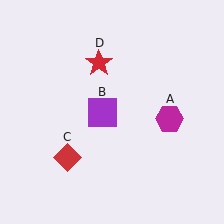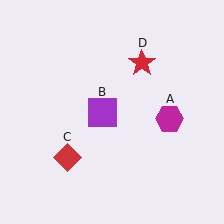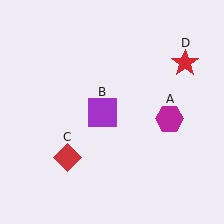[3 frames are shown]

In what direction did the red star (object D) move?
The red star (object D) moved right.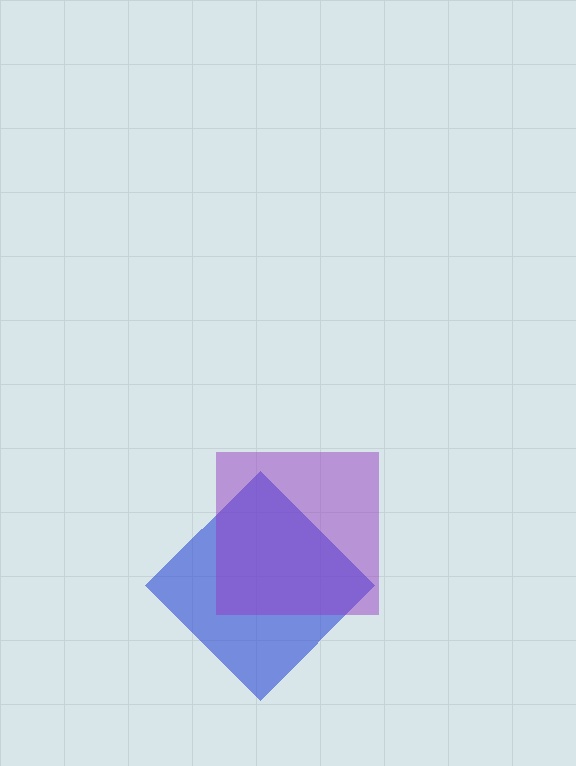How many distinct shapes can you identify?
There are 2 distinct shapes: a blue diamond, a purple square.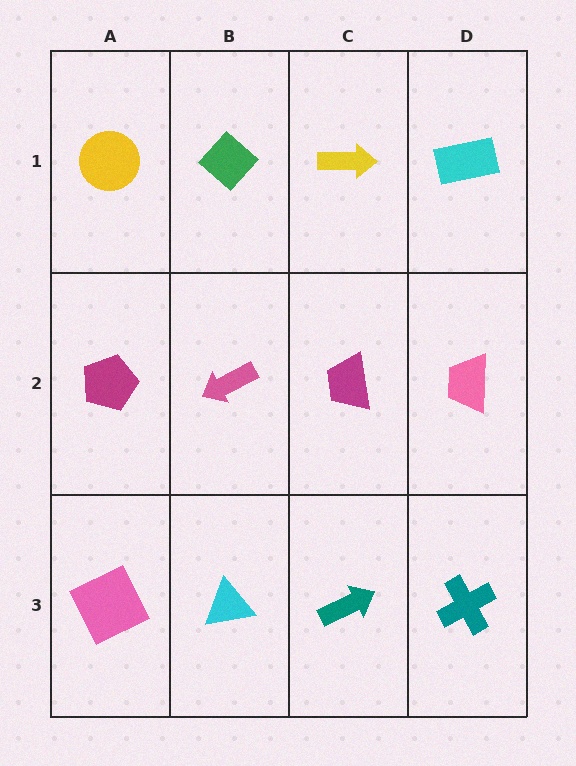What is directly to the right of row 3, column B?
A teal arrow.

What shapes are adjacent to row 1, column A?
A magenta pentagon (row 2, column A), a green diamond (row 1, column B).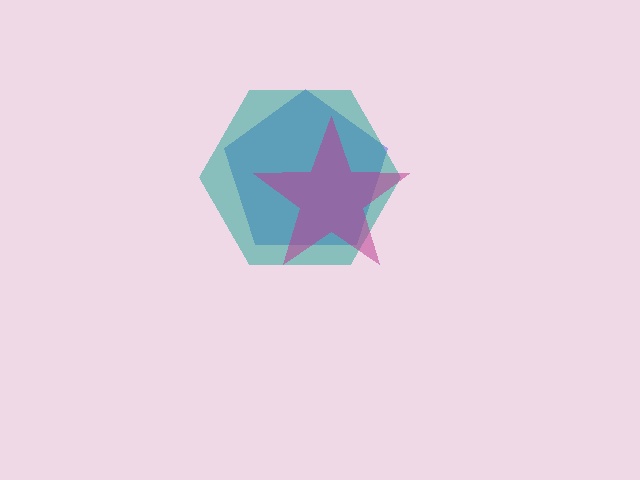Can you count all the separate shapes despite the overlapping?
Yes, there are 3 separate shapes.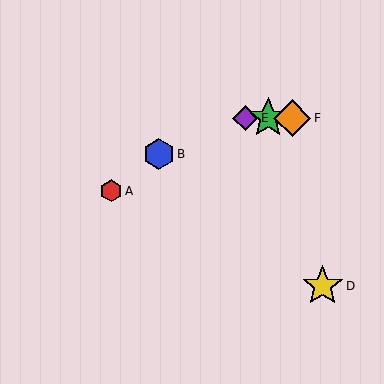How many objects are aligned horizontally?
3 objects (C, E, F) are aligned horizontally.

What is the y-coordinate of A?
Object A is at y≈191.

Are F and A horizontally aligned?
No, F is at y≈118 and A is at y≈191.